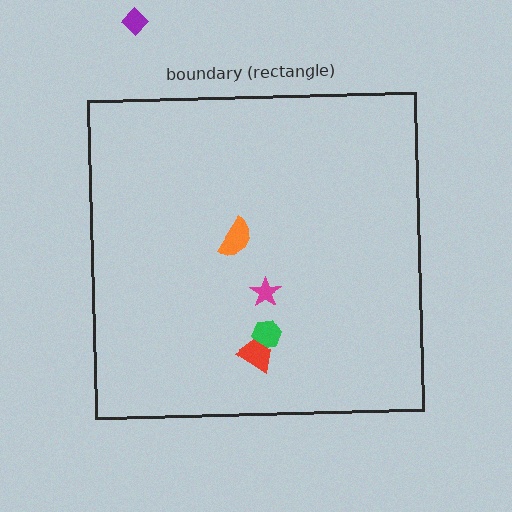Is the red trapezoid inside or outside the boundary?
Inside.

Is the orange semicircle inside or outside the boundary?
Inside.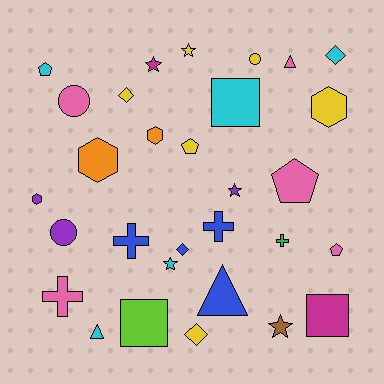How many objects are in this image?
There are 30 objects.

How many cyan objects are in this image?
There are 5 cyan objects.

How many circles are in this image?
There are 3 circles.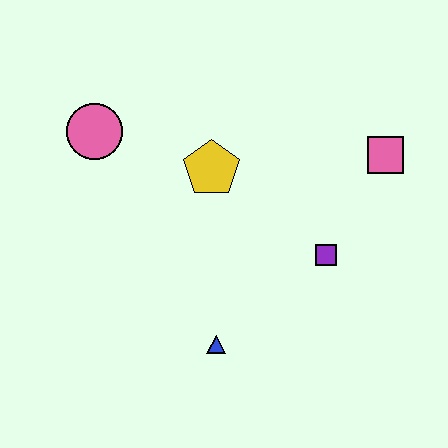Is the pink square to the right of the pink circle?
Yes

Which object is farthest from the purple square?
The pink circle is farthest from the purple square.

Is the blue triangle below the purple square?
Yes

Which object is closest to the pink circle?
The yellow pentagon is closest to the pink circle.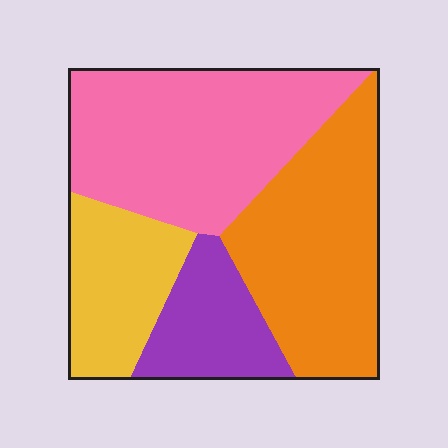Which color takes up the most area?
Pink, at roughly 35%.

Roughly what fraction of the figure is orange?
Orange takes up about one third (1/3) of the figure.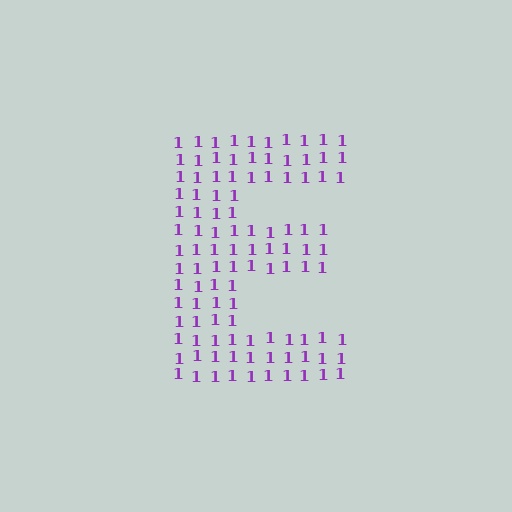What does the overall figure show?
The overall figure shows the letter E.